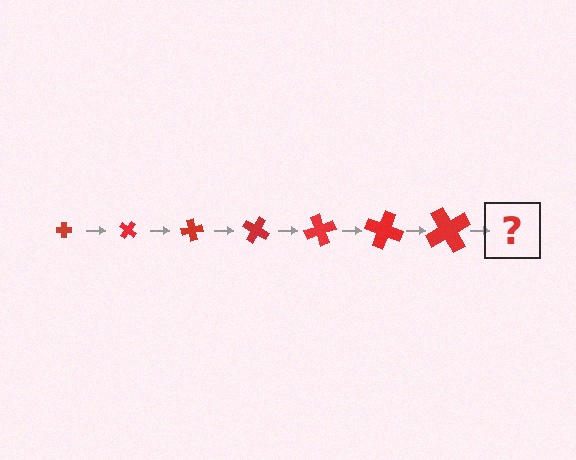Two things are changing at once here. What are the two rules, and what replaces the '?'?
The two rules are that the cross grows larger each step and it rotates 40 degrees each step. The '?' should be a cross, larger than the previous one and rotated 280 degrees from the start.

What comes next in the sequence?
The next element should be a cross, larger than the previous one and rotated 280 degrees from the start.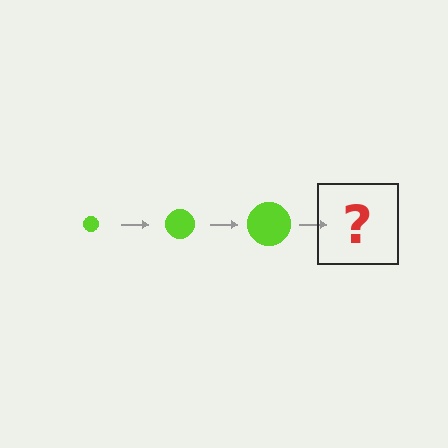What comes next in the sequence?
The next element should be a lime circle, larger than the previous one.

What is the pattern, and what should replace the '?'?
The pattern is that the circle gets progressively larger each step. The '?' should be a lime circle, larger than the previous one.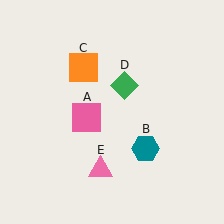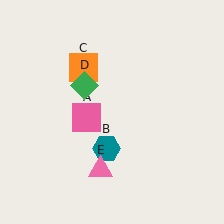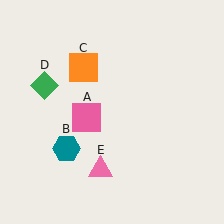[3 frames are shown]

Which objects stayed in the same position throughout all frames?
Pink square (object A) and orange square (object C) and pink triangle (object E) remained stationary.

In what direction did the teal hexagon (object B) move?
The teal hexagon (object B) moved left.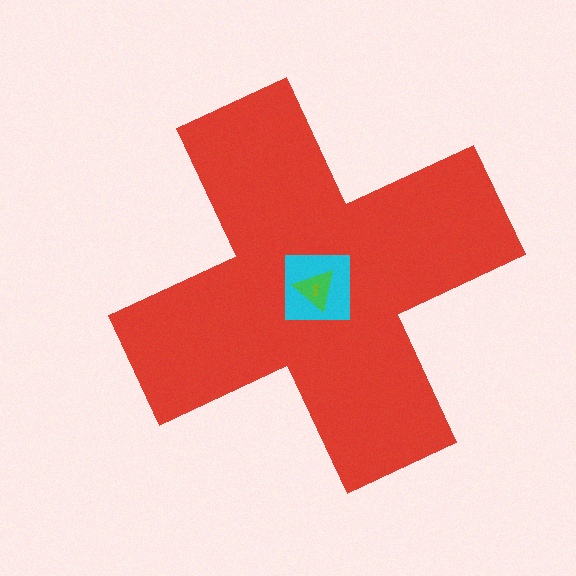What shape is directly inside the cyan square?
The green triangle.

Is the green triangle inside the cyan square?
Yes.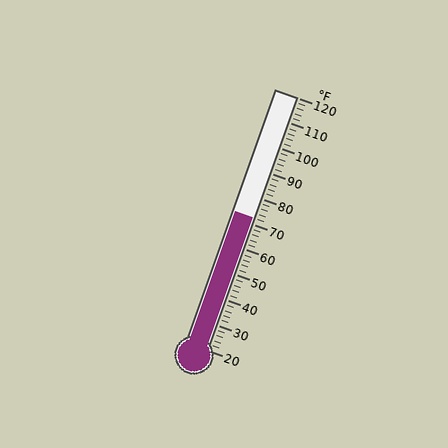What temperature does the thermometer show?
The thermometer shows approximately 72°F.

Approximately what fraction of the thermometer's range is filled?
The thermometer is filled to approximately 50% of its range.